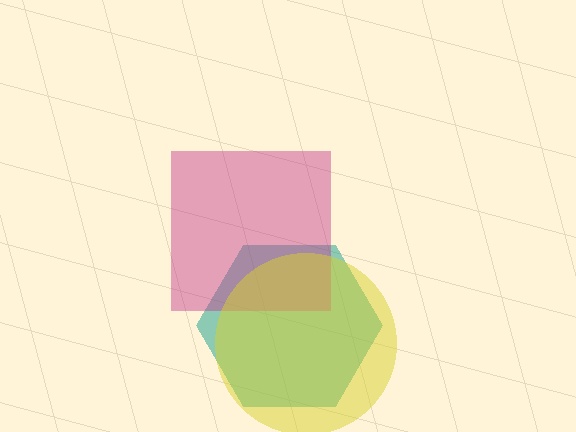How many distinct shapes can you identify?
There are 3 distinct shapes: a teal hexagon, a magenta square, a yellow circle.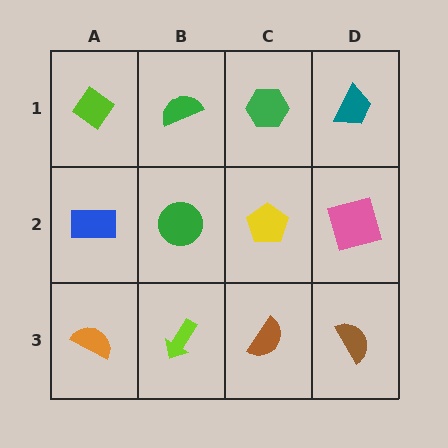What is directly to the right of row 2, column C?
A pink square.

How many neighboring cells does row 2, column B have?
4.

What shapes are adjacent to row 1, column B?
A green circle (row 2, column B), a lime diamond (row 1, column A), a green hexagon (row 1, column C).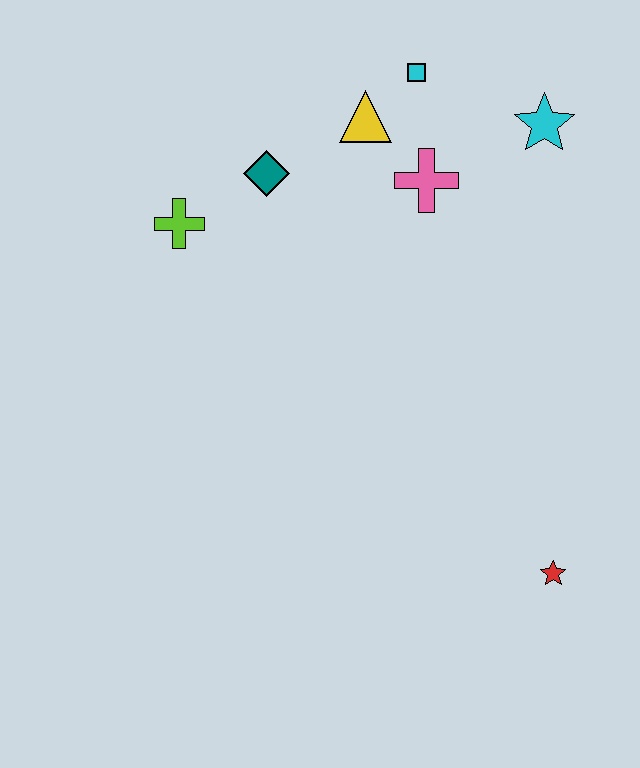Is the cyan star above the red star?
Yes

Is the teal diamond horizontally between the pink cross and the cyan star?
No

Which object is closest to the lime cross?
The teal diamond is closest to the lime cross.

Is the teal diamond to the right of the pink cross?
No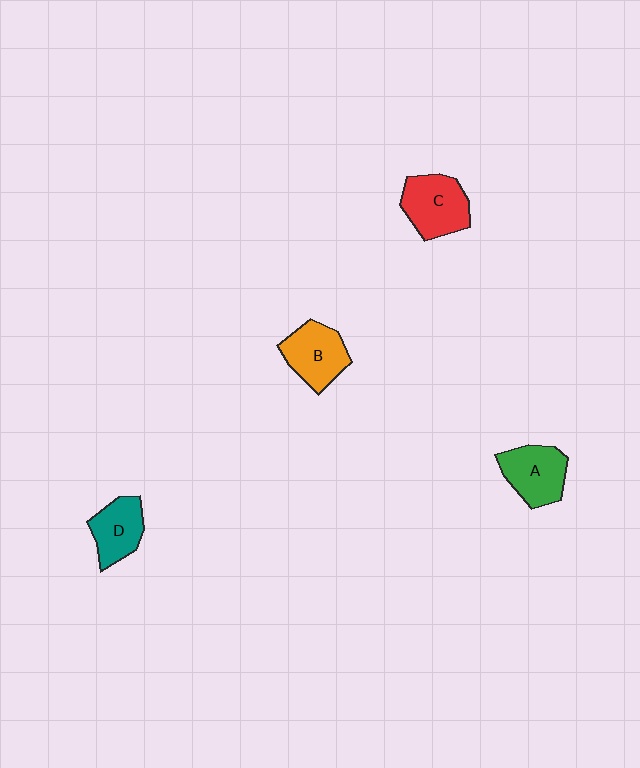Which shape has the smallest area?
Shape D (teal).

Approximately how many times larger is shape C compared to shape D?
Approximately 1.3 times.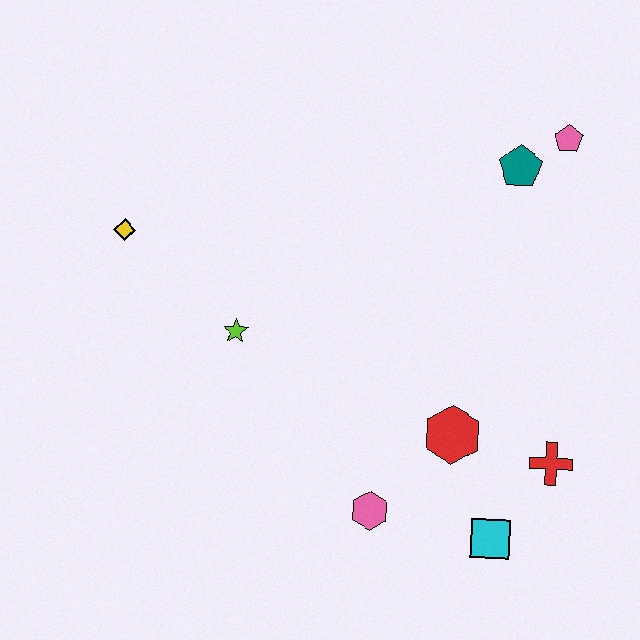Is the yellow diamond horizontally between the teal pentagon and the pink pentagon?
No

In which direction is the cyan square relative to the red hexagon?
The cyan square is below the red hexagon.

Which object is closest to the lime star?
The yellow diamond is closest to the lime star.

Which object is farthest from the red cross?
The yellow diamond is farthest from the red cross.